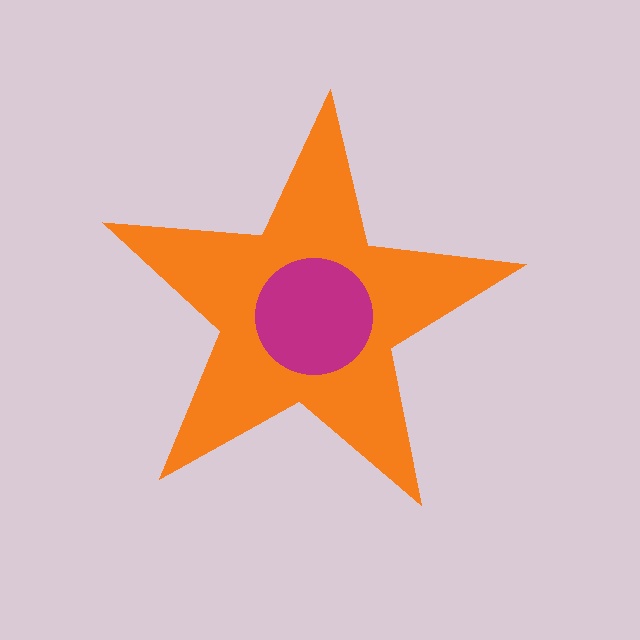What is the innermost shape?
The magenta circle.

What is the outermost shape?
The orange star.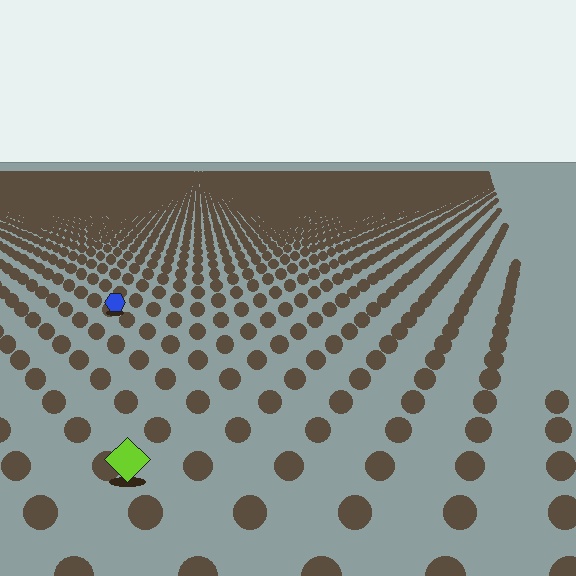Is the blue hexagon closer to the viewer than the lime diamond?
No. The lime diamond is closer — you can tell from the texture gradient: the ground texture is coarser near it.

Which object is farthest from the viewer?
The blue hexagon is farthest from the viewer. It appears smaller and the ground texture around it is denser.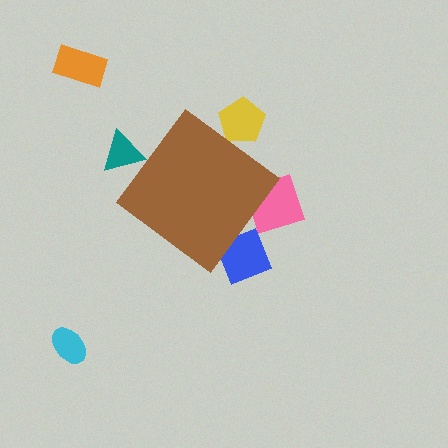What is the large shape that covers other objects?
A brown diamond.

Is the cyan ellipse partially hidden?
No, the cyan ellipse is fully visible.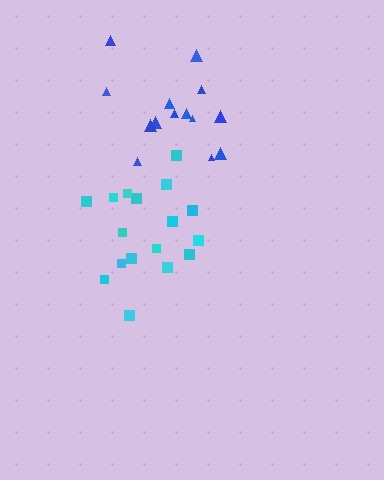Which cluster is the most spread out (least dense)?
Cyan.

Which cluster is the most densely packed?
Blue.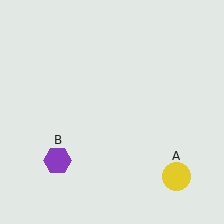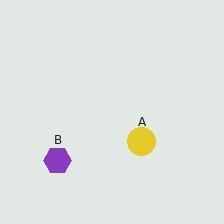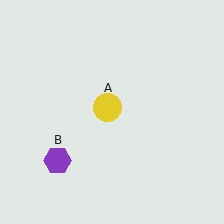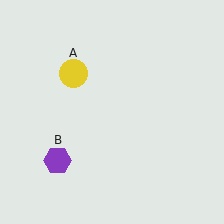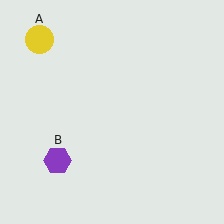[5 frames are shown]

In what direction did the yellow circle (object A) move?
The yellow circle (object A) moved up and to the left.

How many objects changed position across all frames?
1 object changed position: yellow circle (object A).